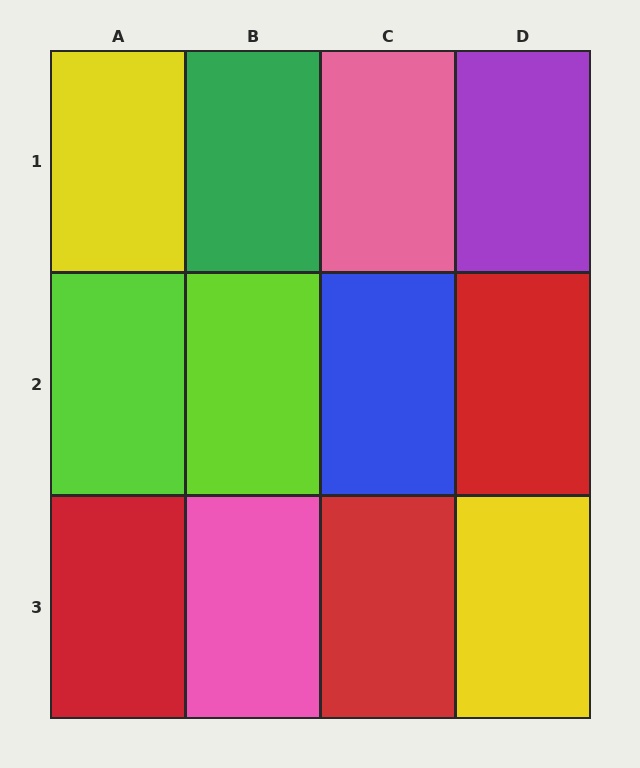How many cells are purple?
1 cell is purple.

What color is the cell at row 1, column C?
Pink.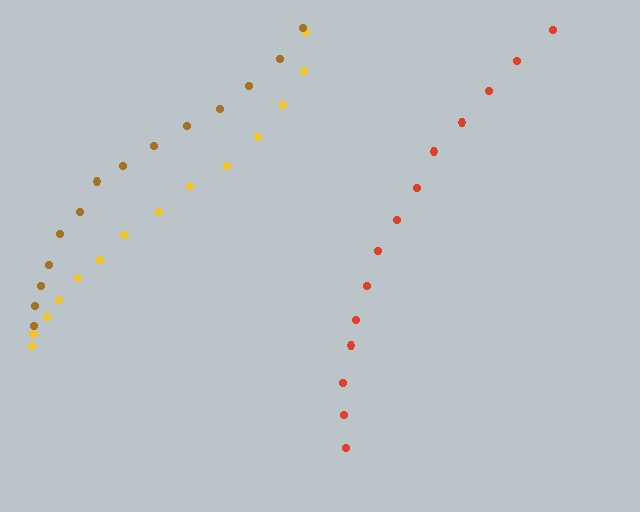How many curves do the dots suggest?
There are 3 distinct paths.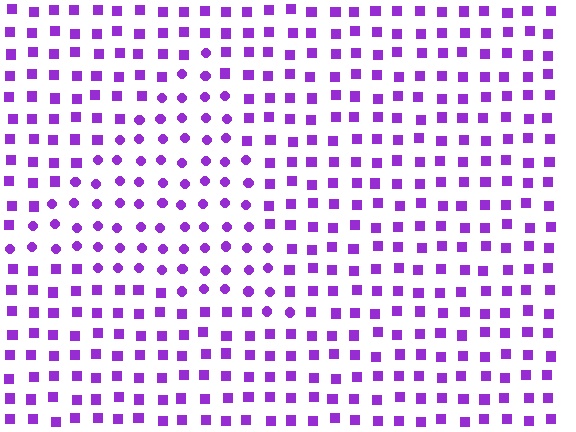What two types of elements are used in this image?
The image uses circles inside the triangle region and squares outside it.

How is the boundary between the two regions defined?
The boundary is defined by a change in element shape: circles inside vs. squares outside. All elements share the same color and spacing.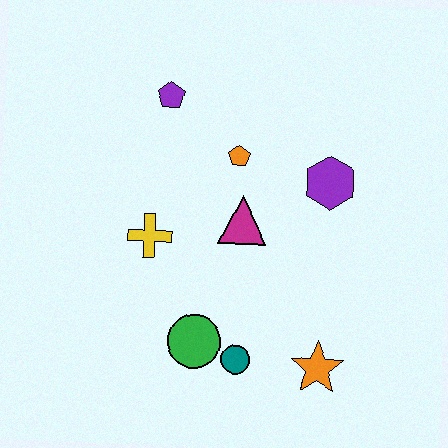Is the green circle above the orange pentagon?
No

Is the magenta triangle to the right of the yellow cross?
Yes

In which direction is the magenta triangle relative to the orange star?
The magenta triangle is above the orange star.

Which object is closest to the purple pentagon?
The orange pentagon is closest to the purple pentagon.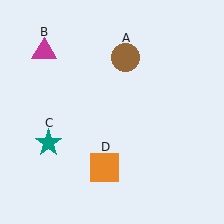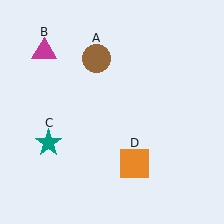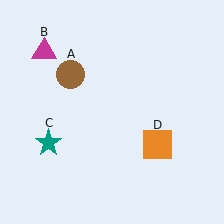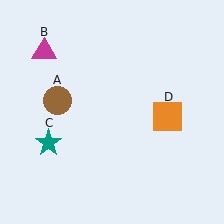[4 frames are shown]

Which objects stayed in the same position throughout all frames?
Magenta triangle (object B) and teal star (object C) remained stationary.